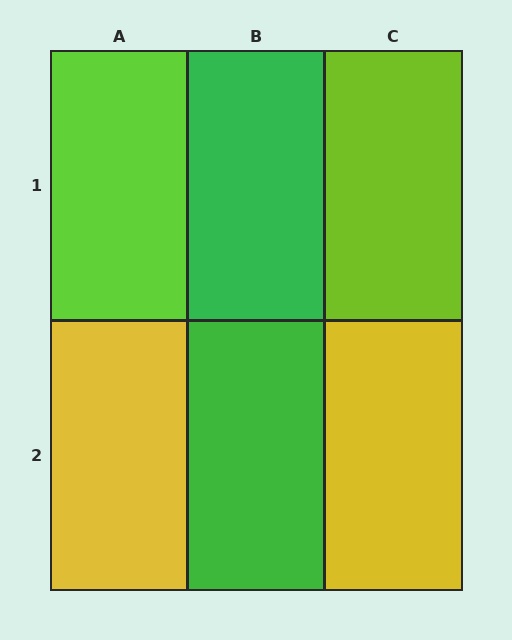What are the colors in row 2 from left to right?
Yellow, green, yellow.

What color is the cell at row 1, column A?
Lime.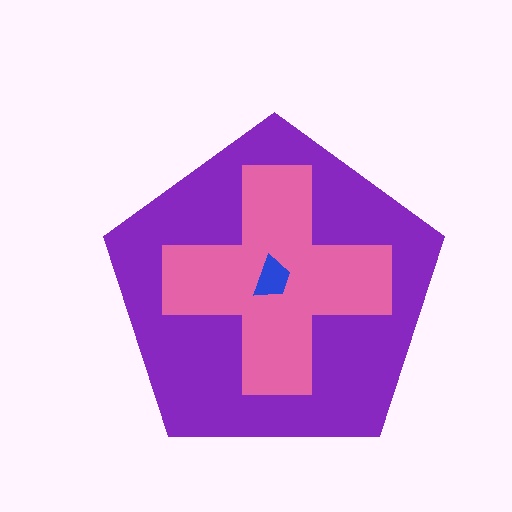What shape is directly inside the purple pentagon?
The pink cross.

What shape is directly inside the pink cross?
The blue trapezoid.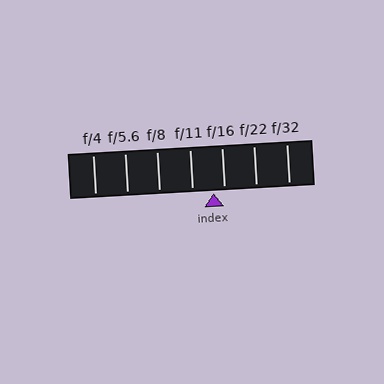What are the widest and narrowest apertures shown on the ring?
The widest aperture shown is f/4 and the narrowest is f/32.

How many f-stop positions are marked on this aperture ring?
There are 7 f-stop positions marked.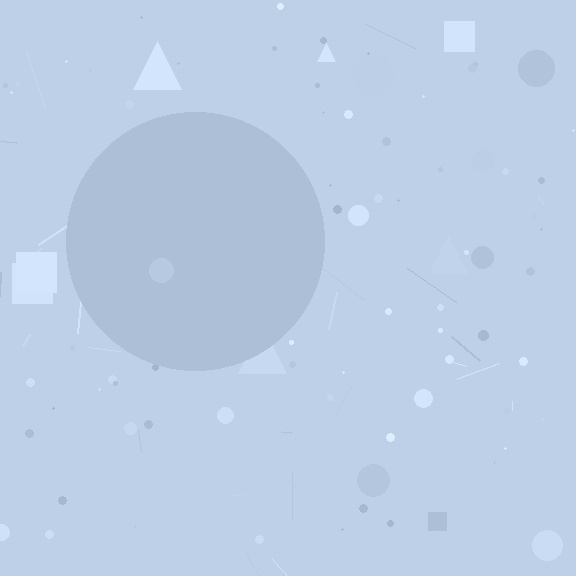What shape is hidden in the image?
A circle is hidden in the image.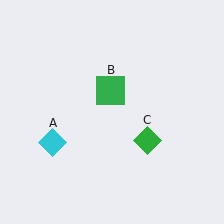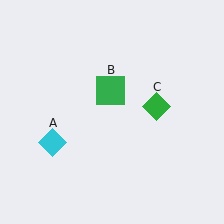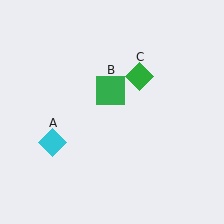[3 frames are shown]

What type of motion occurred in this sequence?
The green diamond (object C) rotated counterclockwise around the center of the scene.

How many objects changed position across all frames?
1 object changed position: green diamond (object C).